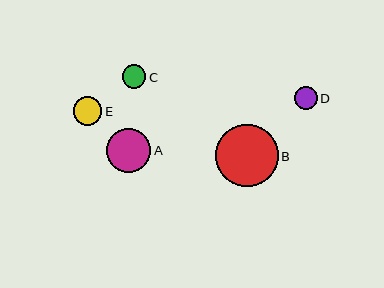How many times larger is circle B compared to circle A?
Circle B is approximately 1.4 times the size of circle A.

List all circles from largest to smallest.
From largest to smallest: B, A, E, C, D.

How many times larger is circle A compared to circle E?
Circle A is approximately 1.6 times the size of circle E.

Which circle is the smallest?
Circle D is the smallest with a size of approximately 22 pixels.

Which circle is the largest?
Circle B is the largest with a size of approximately 62 pixels.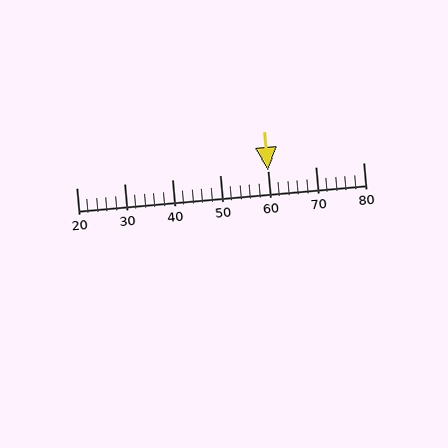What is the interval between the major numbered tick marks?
The major tick marks are spaced 10 units apart.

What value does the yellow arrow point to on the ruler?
The yellow arrow points to approximately 60.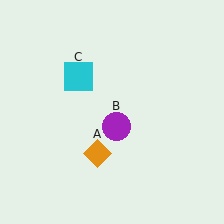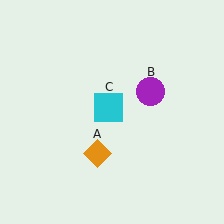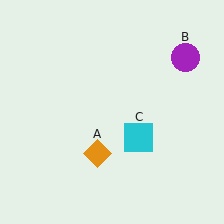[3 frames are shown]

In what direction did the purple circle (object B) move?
The purple circle (object B) moved up and to the right.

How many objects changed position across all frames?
2 objects changed position: purple circle (object B), cyan square (object C).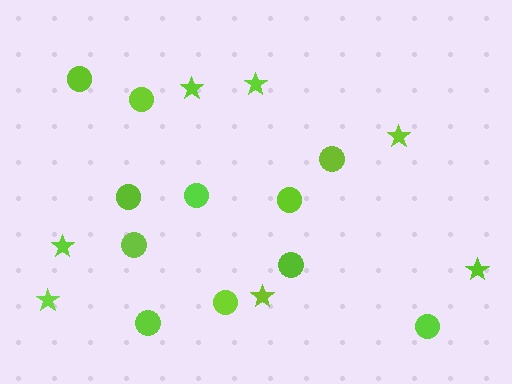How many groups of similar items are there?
There are 2 groups: one group of stars (7) and one group of circles (11).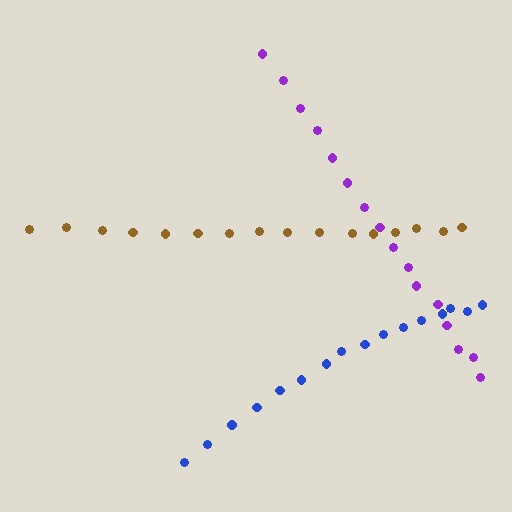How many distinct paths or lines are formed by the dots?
There are 3 distinct paths.